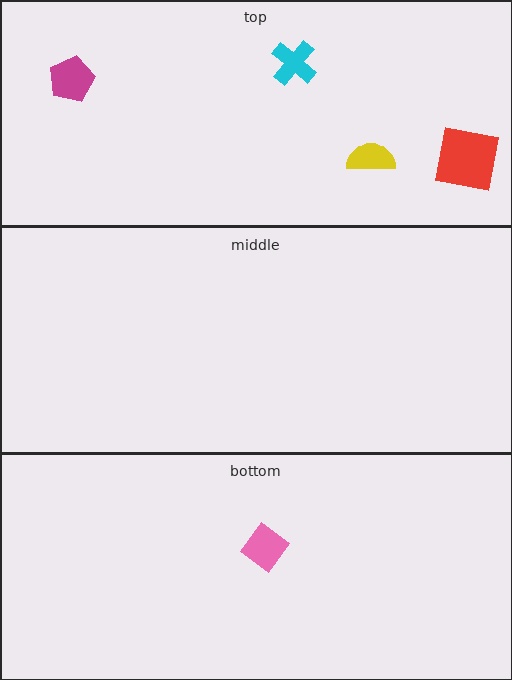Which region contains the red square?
The top region.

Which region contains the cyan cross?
The top region.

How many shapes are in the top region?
4.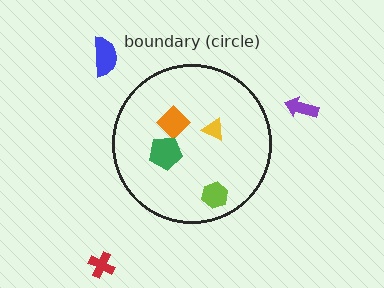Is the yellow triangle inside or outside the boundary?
Inside.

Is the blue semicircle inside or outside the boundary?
Outside.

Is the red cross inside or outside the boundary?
Outside.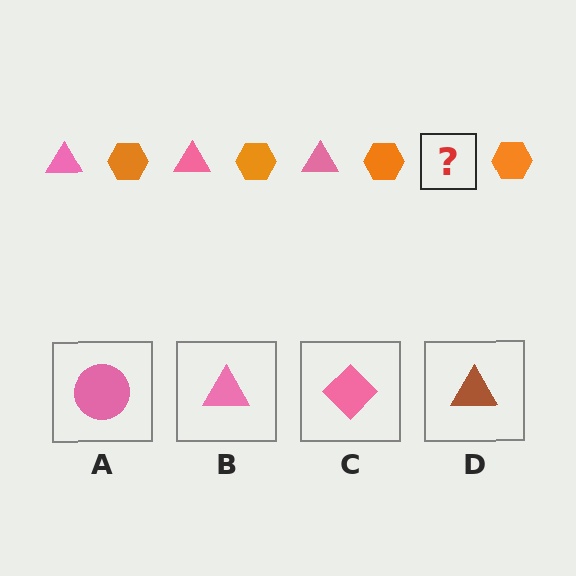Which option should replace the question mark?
Option B.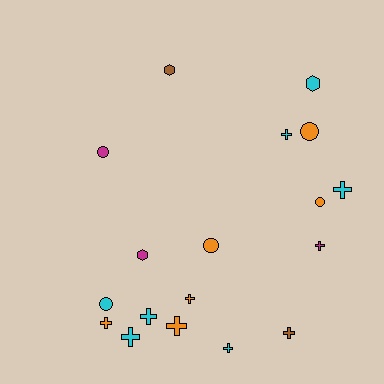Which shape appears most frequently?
Cross, with 10 objects.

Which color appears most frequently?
Cyan, with 7 objects.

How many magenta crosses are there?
There is 1 magenta cross.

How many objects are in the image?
There are 18 objects.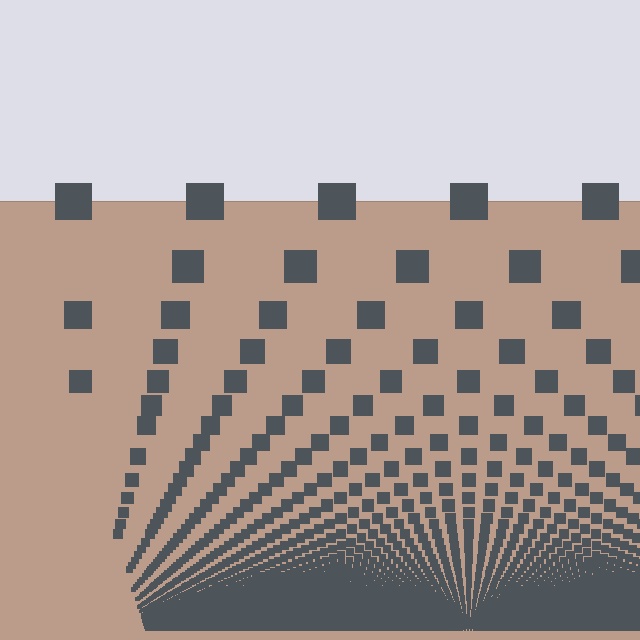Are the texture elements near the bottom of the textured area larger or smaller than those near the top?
Smaller. The gradient is inverted — elements near the bottom are smaller and denser.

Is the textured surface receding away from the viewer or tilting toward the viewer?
The surface appears to tilt toward the viewer. Texture elements get larger and sparser toward the top.